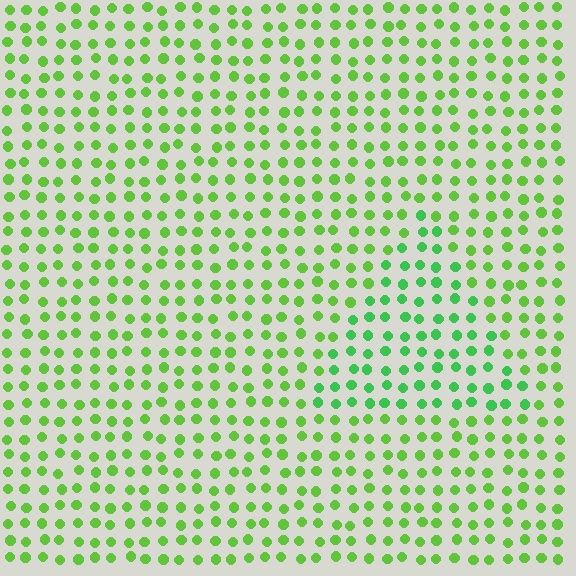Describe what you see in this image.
The image is filled with small lime elements in a uniform arrangement. A triangle-shaped region is visible where the elements are tinted to a slightly different hue, forming a subtle color boundary.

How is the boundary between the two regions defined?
The boundary is defined purely by a slight shift in hue (about 26 degrees). Spacing, size, and orientation are identical on both sides.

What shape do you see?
I see a triangle.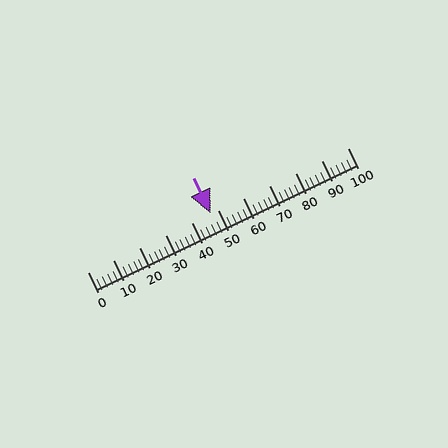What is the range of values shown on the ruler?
The ruler shows values from 0 to 100.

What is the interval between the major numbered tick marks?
The major tick marks are spaced 10 units apart.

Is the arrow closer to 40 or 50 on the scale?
The arrow is closer to 50.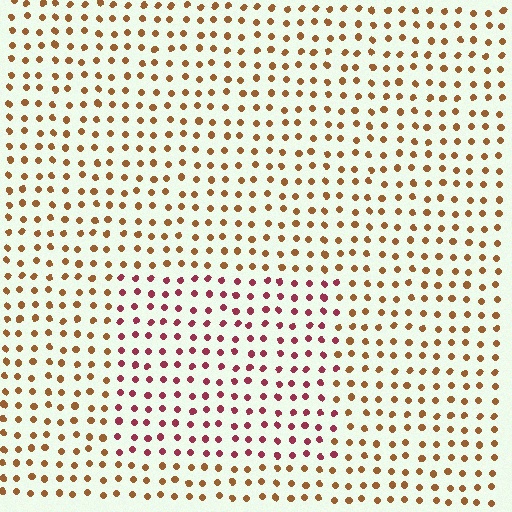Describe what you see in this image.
The image is filled with small brown elements in a uniform arrangement. A rectangle-shaped region is visible where the elements are tinted to a slightly different hue, forming a subtle color boundary.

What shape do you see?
I see a rectangle.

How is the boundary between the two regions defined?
The boundary is defined purely by a slight shift in hue (about 45 degrees). Spacing, size, and orientation are identical on both sides.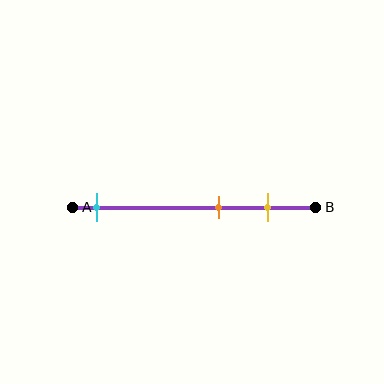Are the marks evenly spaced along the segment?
No, the marks are not evenly spaced.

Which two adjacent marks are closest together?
The orange and yellow marks are the closest adjacent pair.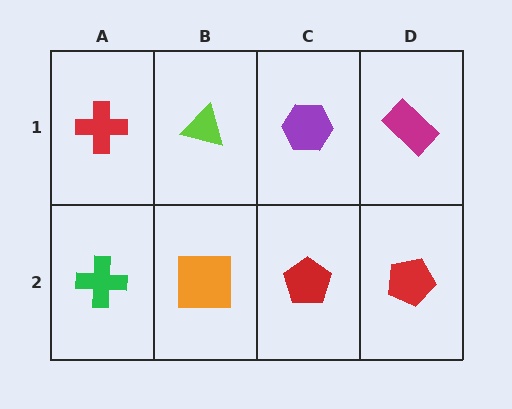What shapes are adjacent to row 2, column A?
A red cross (row 1, column A), an orange square (row 2, column B).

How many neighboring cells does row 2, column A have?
2.